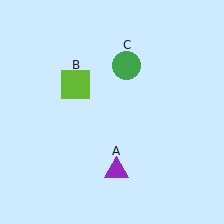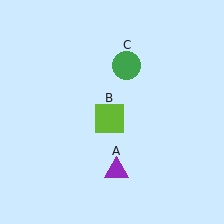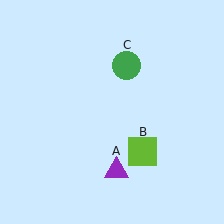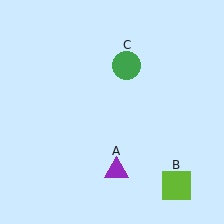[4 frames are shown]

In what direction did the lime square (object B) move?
The lime square (object B) moved down and to the right.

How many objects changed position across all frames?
1 object changed position: lime square (object B).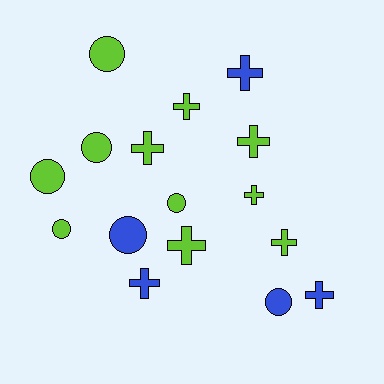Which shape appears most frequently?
Cross, with 9 objects.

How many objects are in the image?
There are 16 objects.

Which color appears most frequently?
Lime, with 11 objects.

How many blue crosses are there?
There are 3 blue crosses.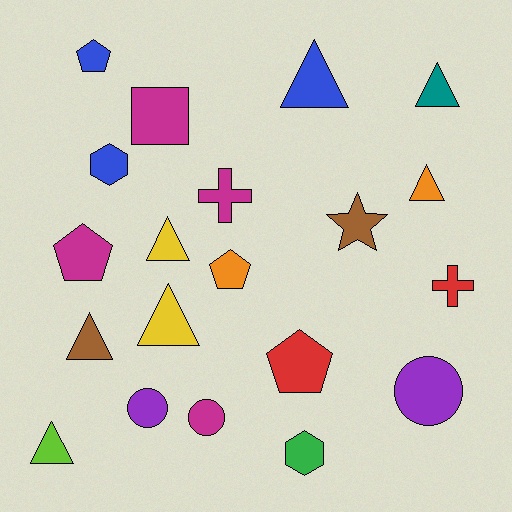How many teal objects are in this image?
There is 1 teal object.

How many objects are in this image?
There are 20 objects.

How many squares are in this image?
There is 1 square.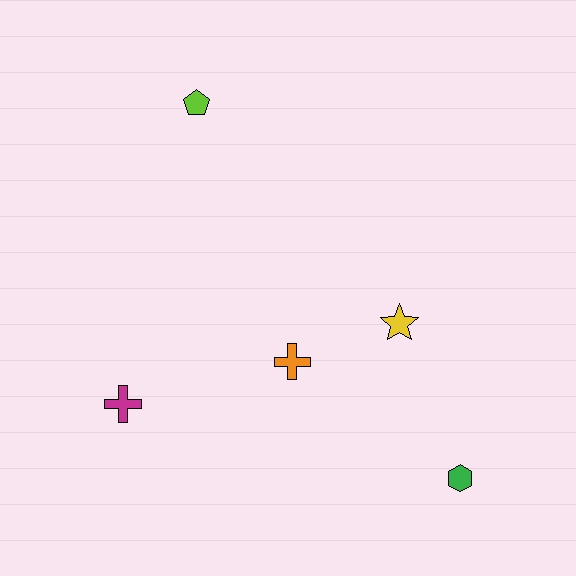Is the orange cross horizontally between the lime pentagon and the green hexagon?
Yes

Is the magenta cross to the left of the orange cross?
Yes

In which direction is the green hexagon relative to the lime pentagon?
The green hexagon is below the lime pentagon.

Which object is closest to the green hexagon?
The yellow star is closest to the green hexagon.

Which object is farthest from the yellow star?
The lime pentagon is farthest from the yellow star.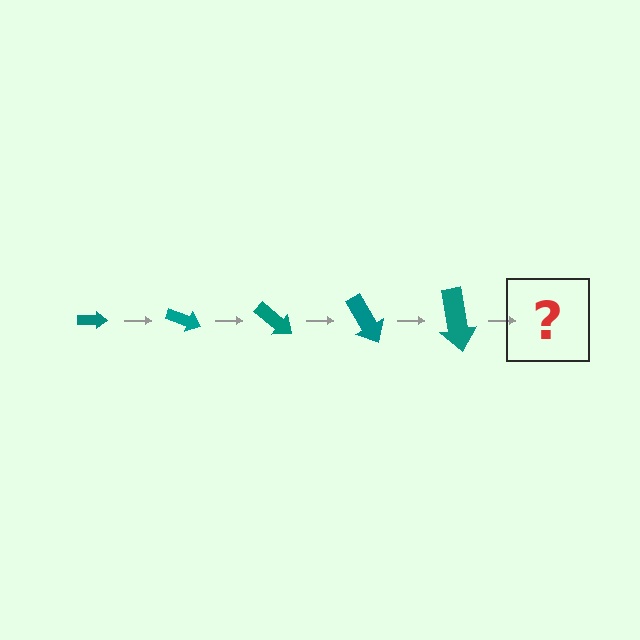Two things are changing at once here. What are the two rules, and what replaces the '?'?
The two rules are that the arrow grows larger each step and it rotates 20 degrees each step. The '?' should be an arrow, larger than the previous one and rotated 100 degrees from the start.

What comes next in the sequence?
The next element should be an arrow, larger than the previous one and rotated 100 degrees from the start.